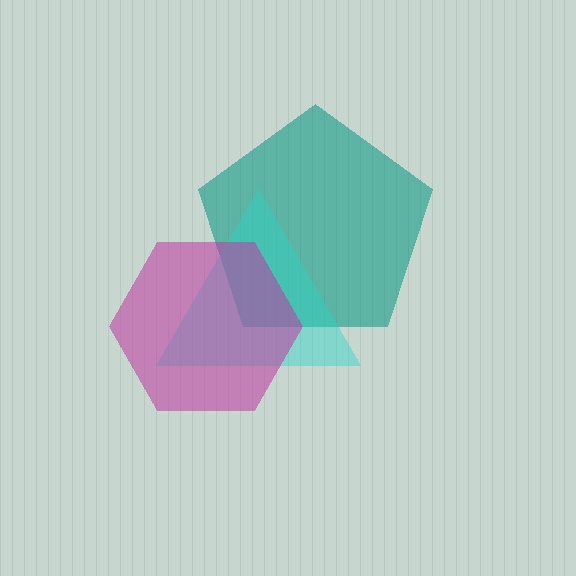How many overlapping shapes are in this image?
There are 3 overlapping shapes in the image.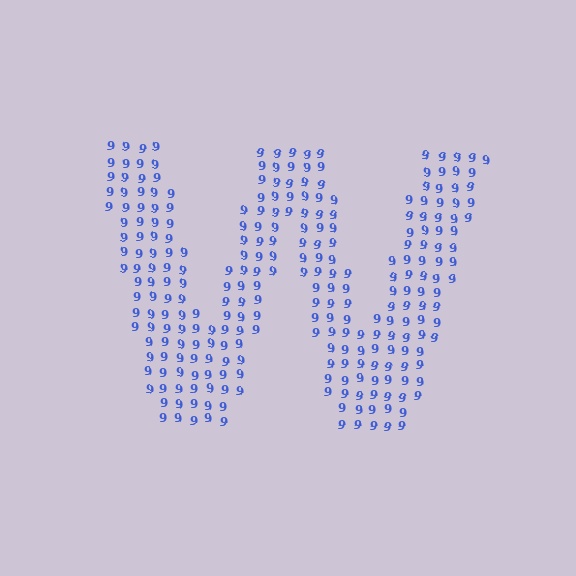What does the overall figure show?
The overall figure shows the letter W.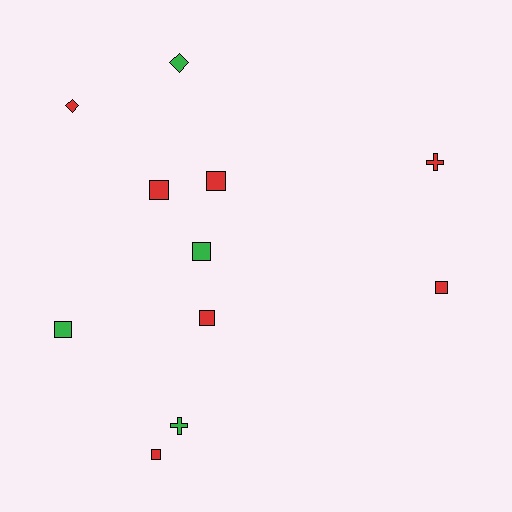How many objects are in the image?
There are 11 objects.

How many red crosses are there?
There is 1 red cross.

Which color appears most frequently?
Red, with 7 objects.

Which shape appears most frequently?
Square, with 7 objects.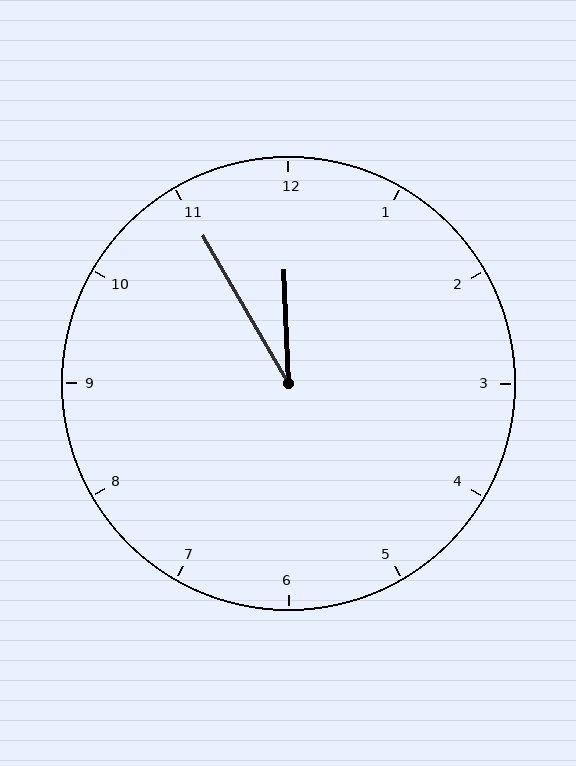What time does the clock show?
11:55.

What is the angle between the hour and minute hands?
Approximately 28 degrees.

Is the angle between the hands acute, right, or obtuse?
It is acute.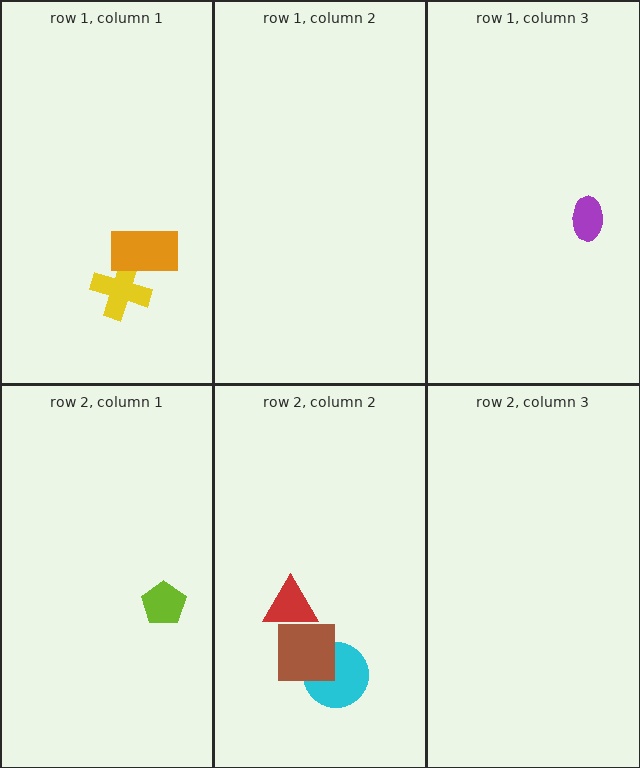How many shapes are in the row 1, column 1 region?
2.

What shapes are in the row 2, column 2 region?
The cyan circle, the brown square, the red triangle.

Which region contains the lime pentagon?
The row 2, column 1 region.